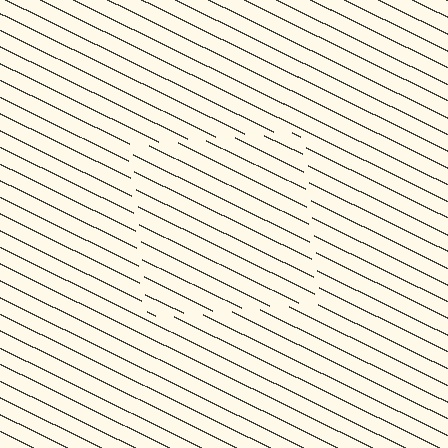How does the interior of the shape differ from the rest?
The interior of the shape contains the same grating, shifted by half a period — the contour is defined by the phase discontinuity where line-ends from the inner and outer gratings abut.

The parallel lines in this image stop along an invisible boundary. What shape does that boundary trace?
An illusory square. The interior of the shape contains the same grating, shifted by half a period — the contour is defined by the phase discontinuity where line-ends from the inner and outer gratings abut.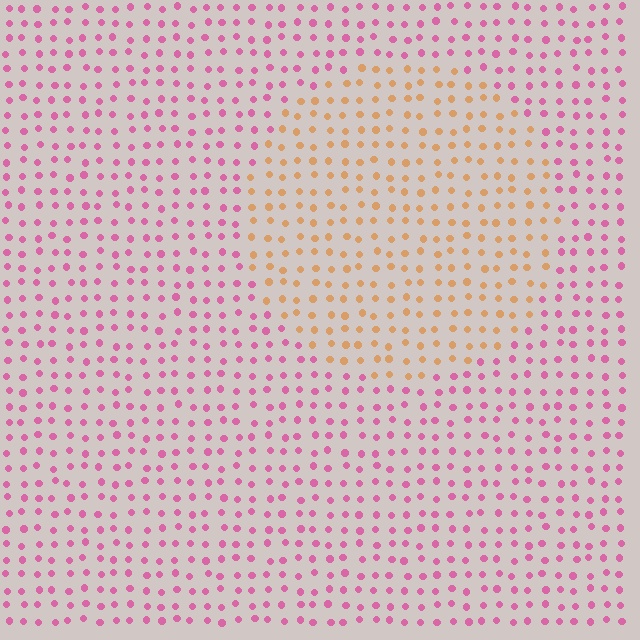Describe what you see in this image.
The image is filled with small pink elements in a uniform arrangement. A circle-shaped region is visible where the elements are tinted to a slightly different hue, forming a subtle color boundary.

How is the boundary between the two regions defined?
The boundary is defined purely by a slight shift in hue (about 62 degrees). Spacing, size, and orientation are identical on both sides.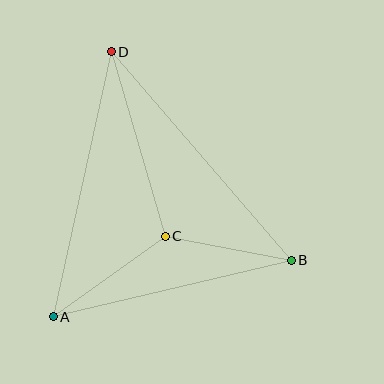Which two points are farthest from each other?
Points B and D are farthest from each other.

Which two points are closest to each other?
Points B and C are closest to each other.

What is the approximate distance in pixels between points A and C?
The distance between A and C is approximately 138 pixels.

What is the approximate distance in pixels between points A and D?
The distance between A and D is approximately 271 pixels.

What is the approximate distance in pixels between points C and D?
The distance between C and D is approximately 192 pixels.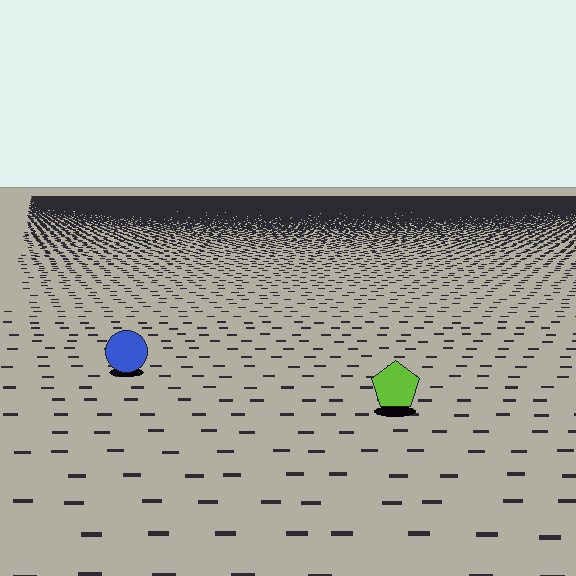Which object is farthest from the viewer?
The blue circle is farthest from the viewer. It appears smaller and the ground texture around it is denser.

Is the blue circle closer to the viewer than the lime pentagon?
No. The lime pentagon is closer — you can tell from the texture gradient: the ground texture is coarser near it.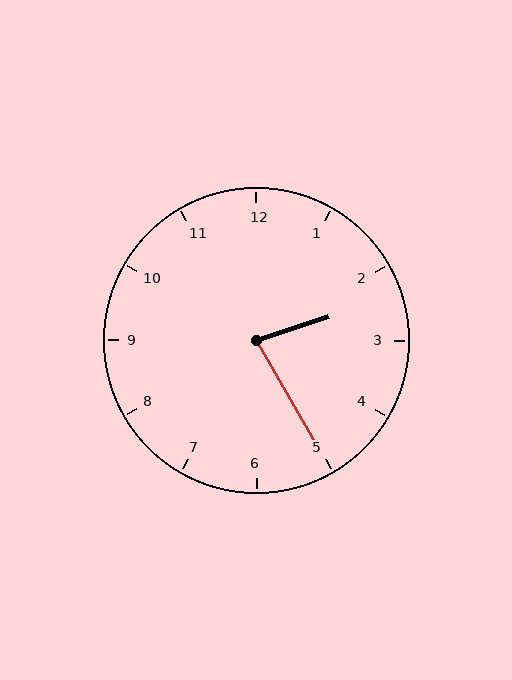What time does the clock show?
2:25.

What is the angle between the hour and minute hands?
Approximately 78 degrees.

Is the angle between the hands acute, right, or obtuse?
It is acute.